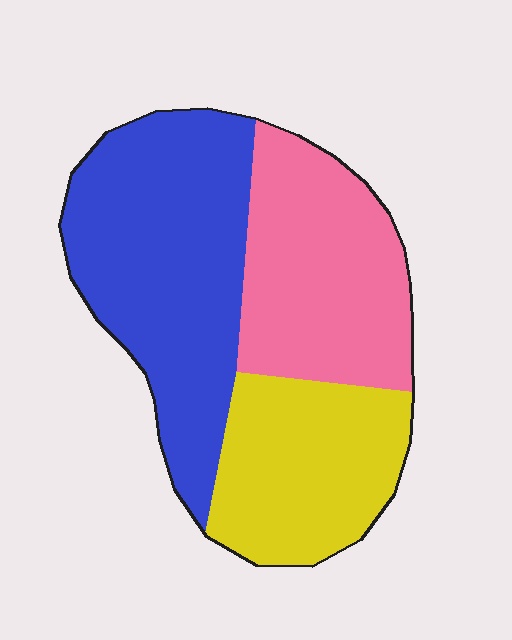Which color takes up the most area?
Blue, at roughly 45%.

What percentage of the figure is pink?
Pink covers 31% of the figure.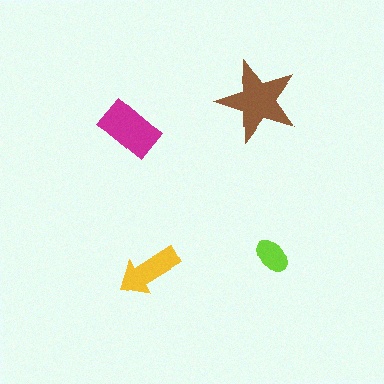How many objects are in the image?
There are 4 objects in the image.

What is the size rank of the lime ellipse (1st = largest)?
4th.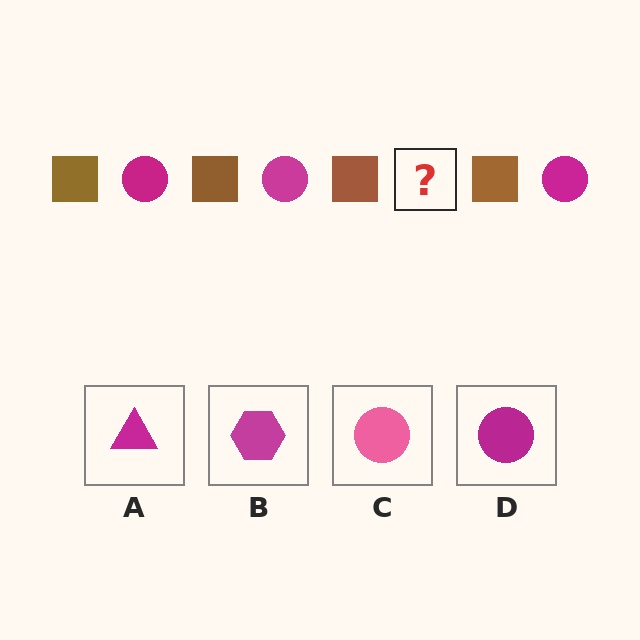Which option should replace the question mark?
Option D.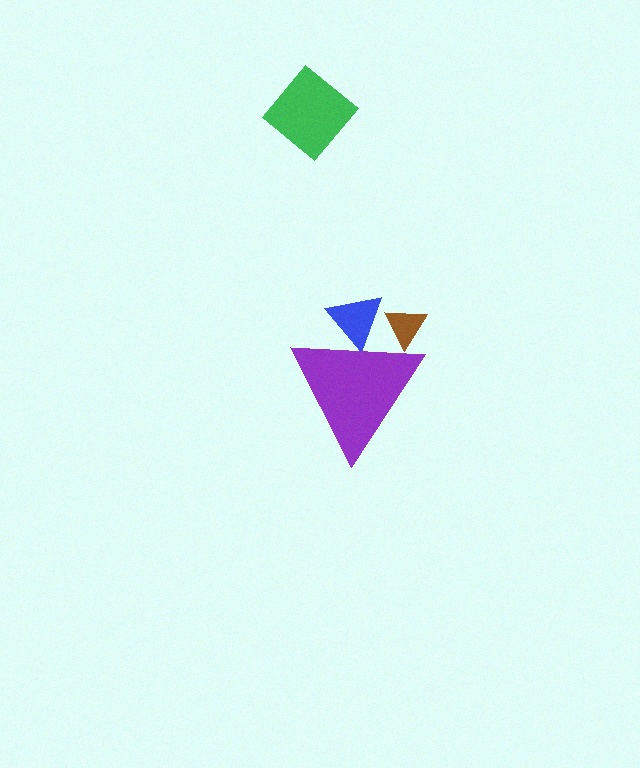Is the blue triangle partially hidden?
Yes, the blue triangle is partially hidden behind the purple triangle.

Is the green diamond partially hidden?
No, the green diamond is fully visible.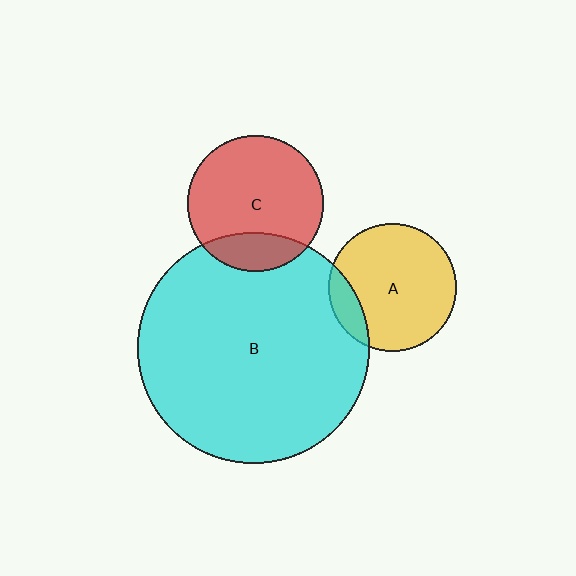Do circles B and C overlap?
Yes.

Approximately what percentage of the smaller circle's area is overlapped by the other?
Approximately 20%.